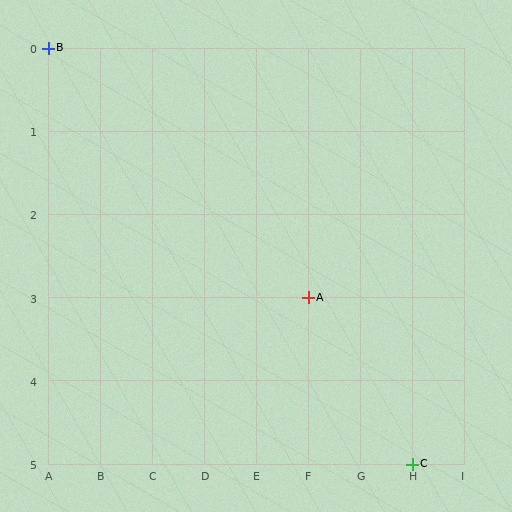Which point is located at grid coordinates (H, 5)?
Point C is at (H, 5).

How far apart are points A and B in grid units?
Points A and B are 5 columns and 3 rows apart (about 5.8 grid units diagonally).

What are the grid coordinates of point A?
Point A is at grid coordinates (F, 3).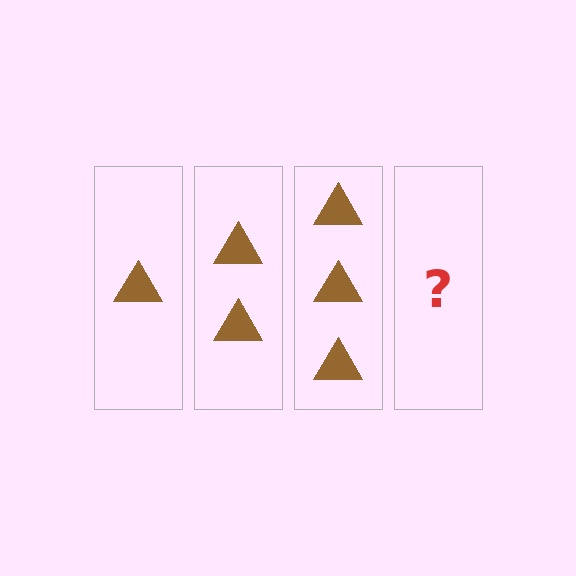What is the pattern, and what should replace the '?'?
The pattern is that each step adds one more triangle. The '?' should be 4 triangles.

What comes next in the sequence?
The next element should be 4 triangles.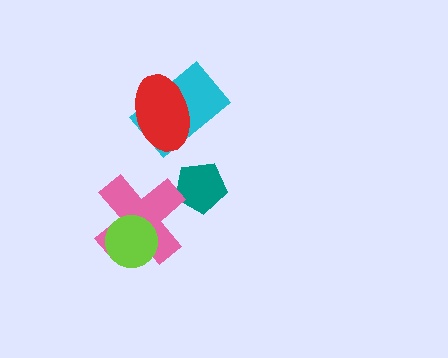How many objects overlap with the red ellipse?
1 object overlaps with the red ellipse.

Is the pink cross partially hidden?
Yes, it is partially covered by another shape.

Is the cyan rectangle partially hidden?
Yes, it is partially covered by another shape.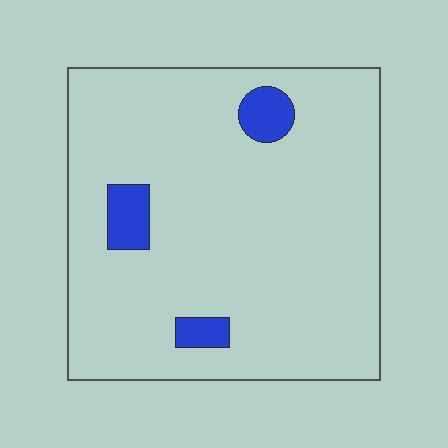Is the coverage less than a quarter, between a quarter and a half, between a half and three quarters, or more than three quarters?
Less than a quarter.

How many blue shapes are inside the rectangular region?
3.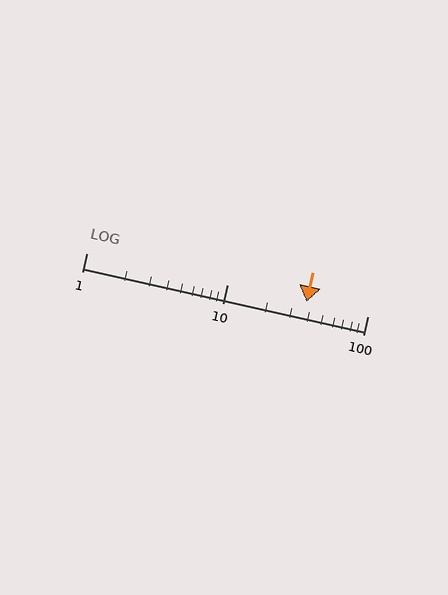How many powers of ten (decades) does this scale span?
The scale spans 2 decades, from 1 to 100.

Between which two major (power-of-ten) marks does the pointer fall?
The pointer is between 10 and 100.